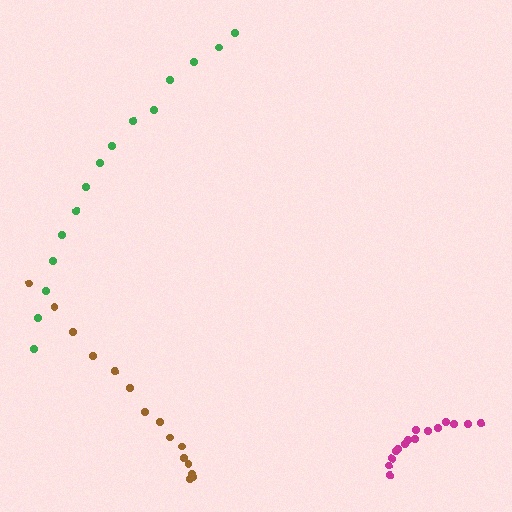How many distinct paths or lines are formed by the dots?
There are 3 distinct paths.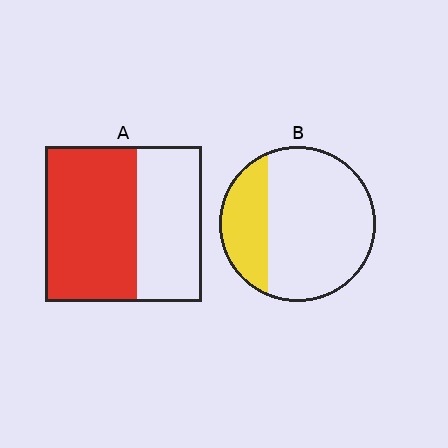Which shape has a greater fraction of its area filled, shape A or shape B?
Shape A.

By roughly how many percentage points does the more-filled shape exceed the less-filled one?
By roughly 30 percentage points (A over B).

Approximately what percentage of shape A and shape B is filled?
A is approximately 60% and B is approximately 25%.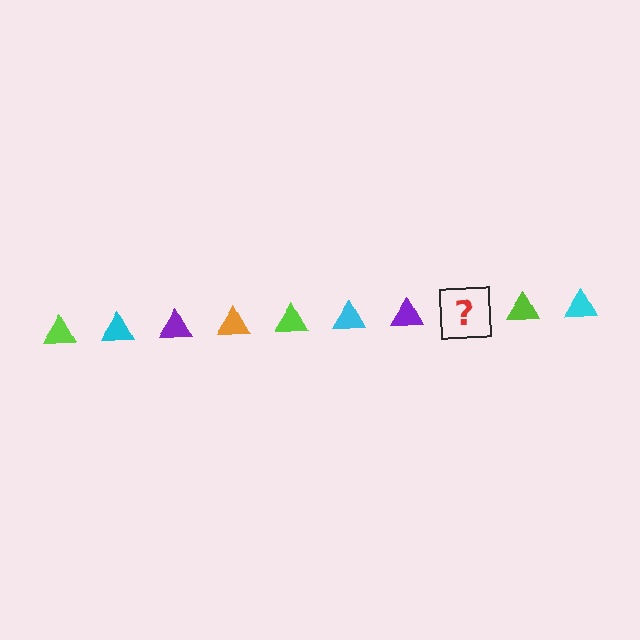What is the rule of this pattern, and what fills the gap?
The rule is that the pattern cycles through lime, cyan, purple, orange triangles. The gap should be filled with an orange triangle.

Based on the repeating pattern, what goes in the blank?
The blank should be an orange triangle.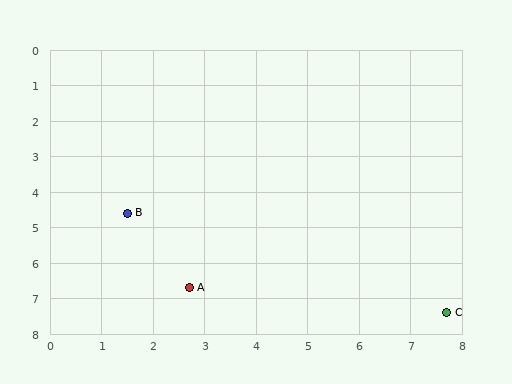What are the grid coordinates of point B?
Point B is at approximately (1.5, 4.6).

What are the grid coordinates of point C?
Point C is at approximately (7.7, 7.4).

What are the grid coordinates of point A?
Point A is at approximately (2.7, 6.7).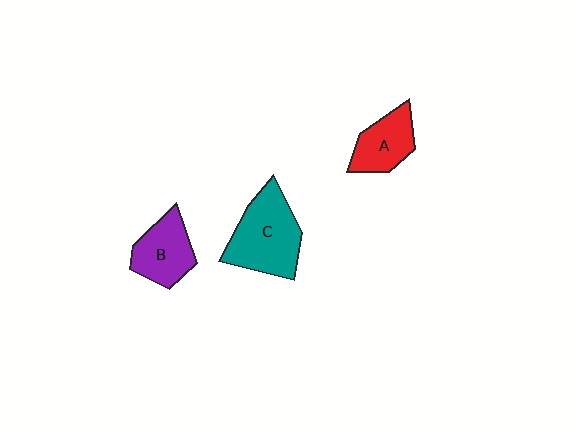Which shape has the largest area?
Shape C (teal).